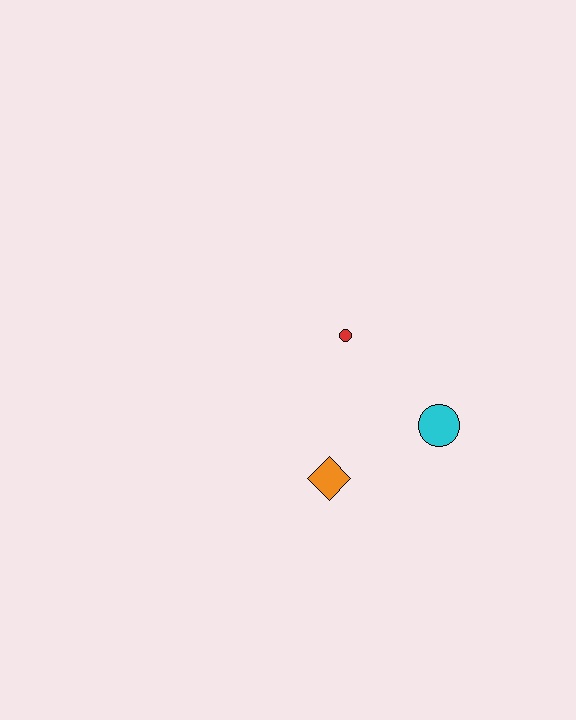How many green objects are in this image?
There are no green objects.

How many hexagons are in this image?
There are no hexagons.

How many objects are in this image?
There are 3 objects.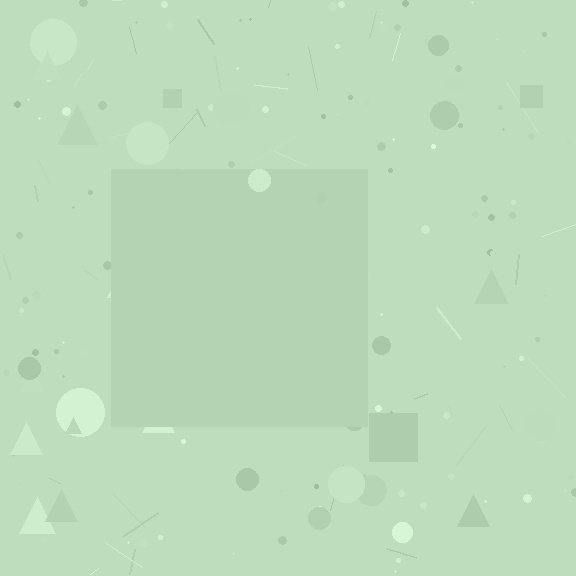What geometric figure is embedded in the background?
A square is embedded in the background.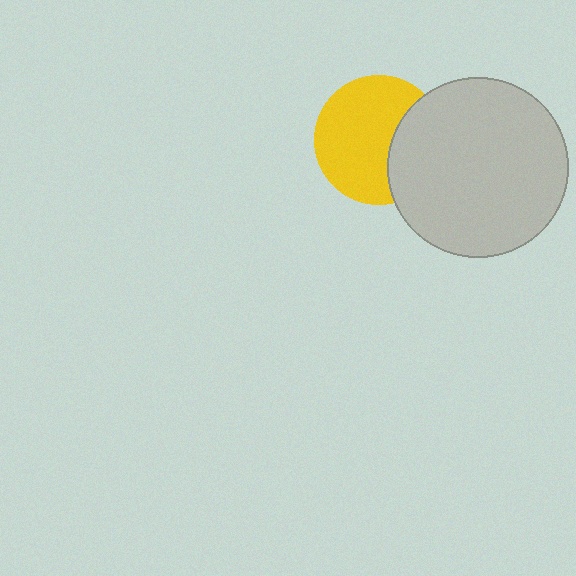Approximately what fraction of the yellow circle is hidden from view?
Roughly 32% of the yellow circle is hidden behind the light gray circle.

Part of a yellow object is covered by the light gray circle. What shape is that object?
It is a circle.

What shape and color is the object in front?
The object in front is a light gray circle.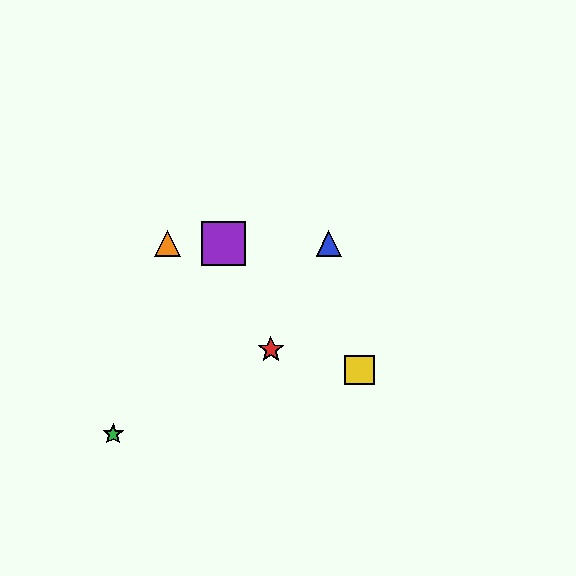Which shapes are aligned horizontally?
The blue triangle, the purple square, the orange triangle are aligned horizontally.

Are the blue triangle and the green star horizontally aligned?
No, the blue triangle is at y≈244 and the green star is at y≈434.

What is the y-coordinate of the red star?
The red star is at y≈350.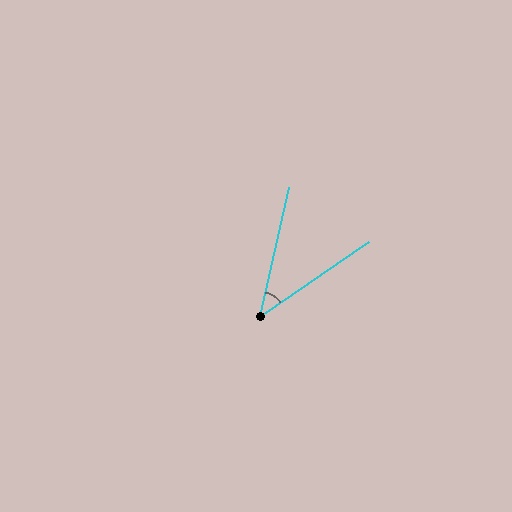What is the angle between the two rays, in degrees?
Approximately 43 degrees.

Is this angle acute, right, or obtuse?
It is acute.